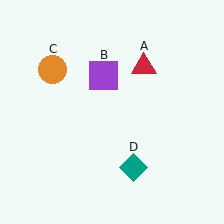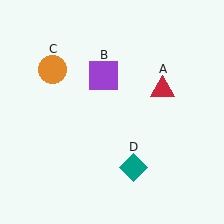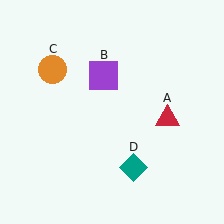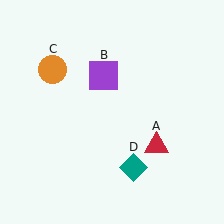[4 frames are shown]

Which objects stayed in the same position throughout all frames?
Purple square (object B) and orange circle (object C) and teal diamond (object D) remained stationary.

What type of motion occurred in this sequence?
The red triangle (object A) rotated clockwise around the center of the scene.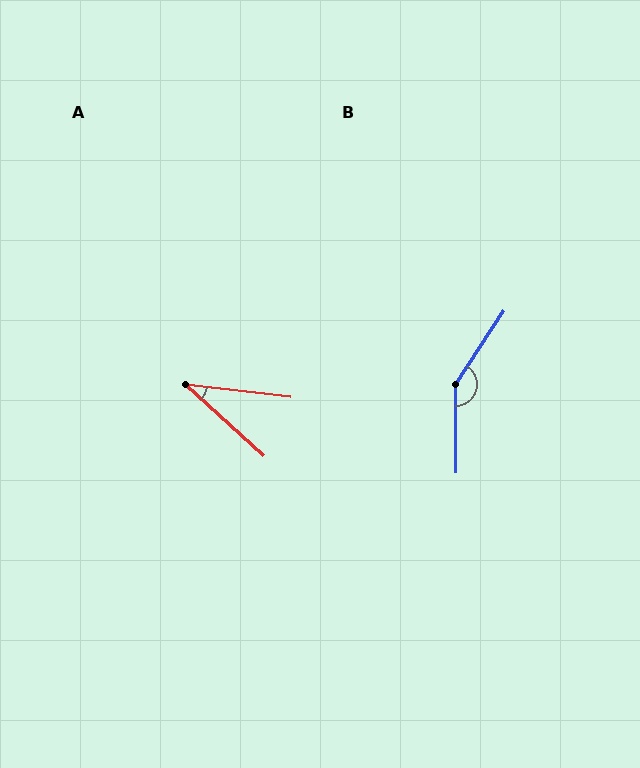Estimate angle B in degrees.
Approximately 146 degrees.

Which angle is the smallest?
A, at approximately 35 degrees.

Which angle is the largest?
B, at approximately 146 degrees.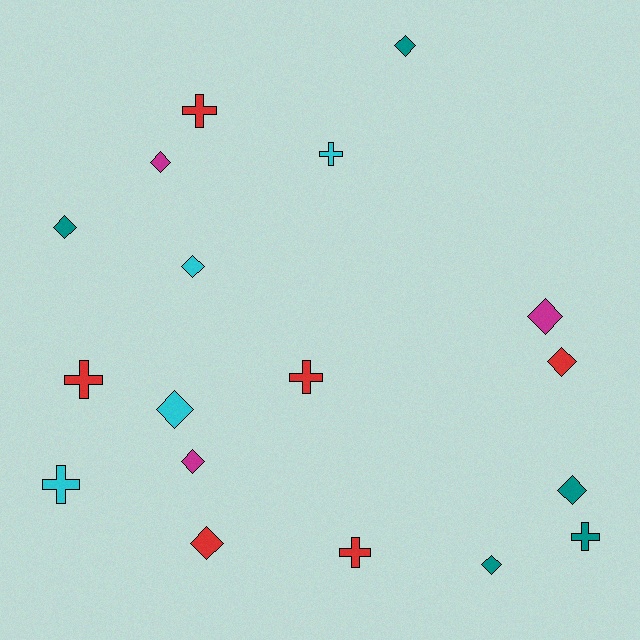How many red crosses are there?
There are 4 red crosses.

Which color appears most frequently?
Red, with 6 objects.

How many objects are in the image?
There are 18 objects.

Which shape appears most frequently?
Diamond, with 11 objects.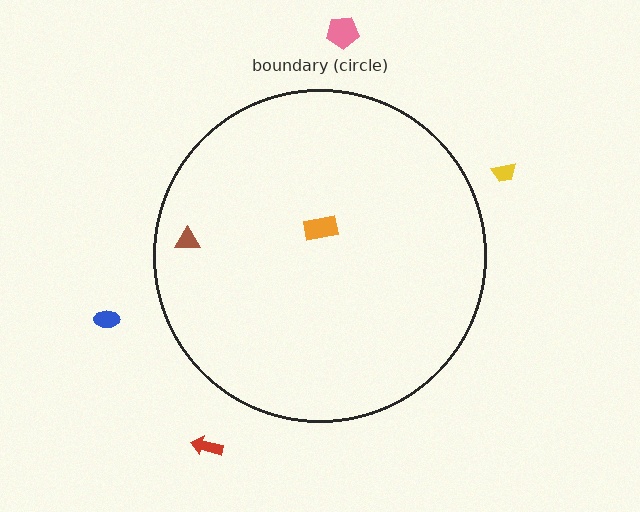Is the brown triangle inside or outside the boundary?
Inside.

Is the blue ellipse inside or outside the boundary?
Outside.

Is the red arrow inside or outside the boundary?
Outside.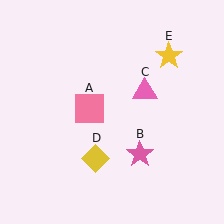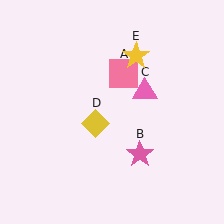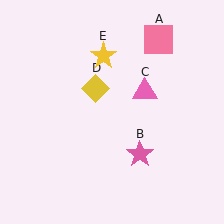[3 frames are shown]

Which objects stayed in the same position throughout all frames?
Pink star (object B) and pink triangle (object C) remained stationary.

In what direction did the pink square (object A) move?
The pink square (object A) moved up and to the right.